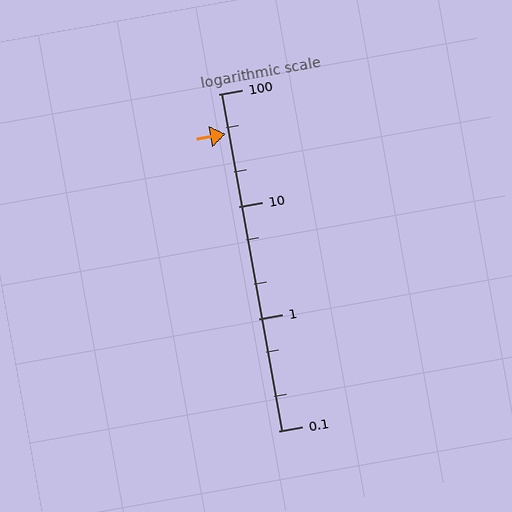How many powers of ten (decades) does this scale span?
The scale spans 3 decades, from 0.1 to 100.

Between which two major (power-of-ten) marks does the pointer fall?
The pointer is between 10 and 100.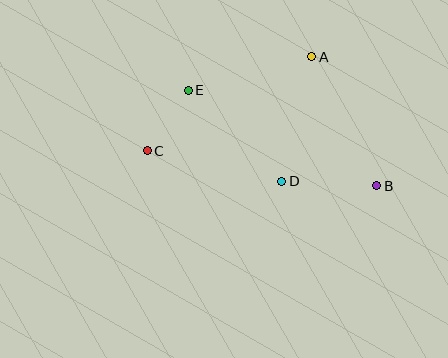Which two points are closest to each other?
Points C and E are closest to each other.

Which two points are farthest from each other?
Points B and C are farthest from each other.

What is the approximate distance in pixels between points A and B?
The distance between A and B is approximately 144 pixels.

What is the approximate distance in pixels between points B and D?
The distance between B and D is approximately 95 pixels.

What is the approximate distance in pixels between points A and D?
The distance between A and D is approximately 128 pixels.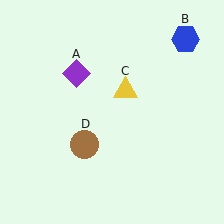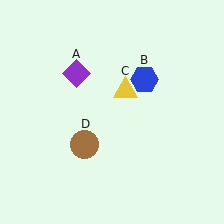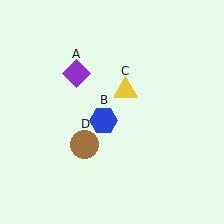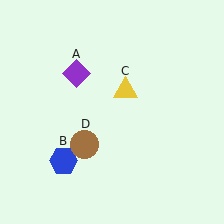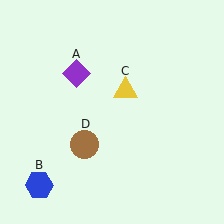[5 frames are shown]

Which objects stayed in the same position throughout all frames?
Purple diamond (object A) and yellow triangle (object C) and brown circle (object D) remained stationary.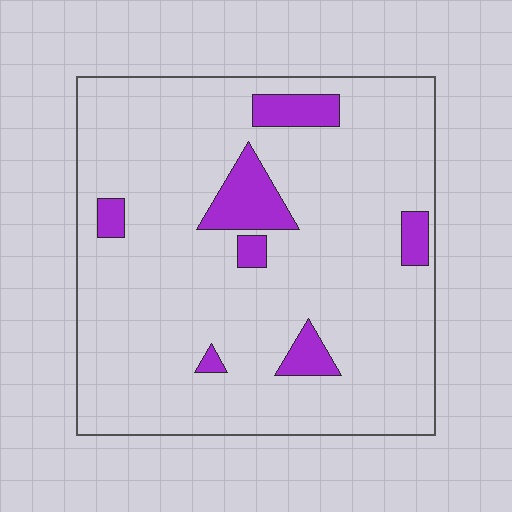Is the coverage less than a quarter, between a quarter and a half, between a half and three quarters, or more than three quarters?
Less than a quarter.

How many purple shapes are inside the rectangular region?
7.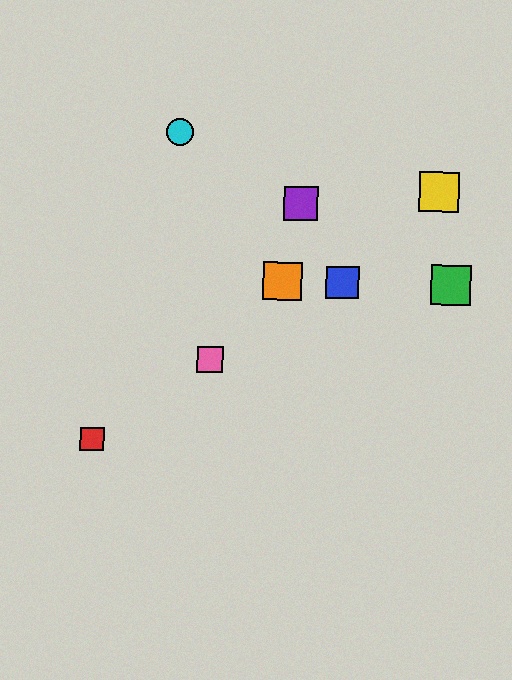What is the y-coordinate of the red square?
The red square is at y≈439.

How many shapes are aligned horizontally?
3 shapes (the blue square, the green square, the orange square) are aligned horizontally.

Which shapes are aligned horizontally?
The blue square, the green square, the orange square are aligned horizontally.